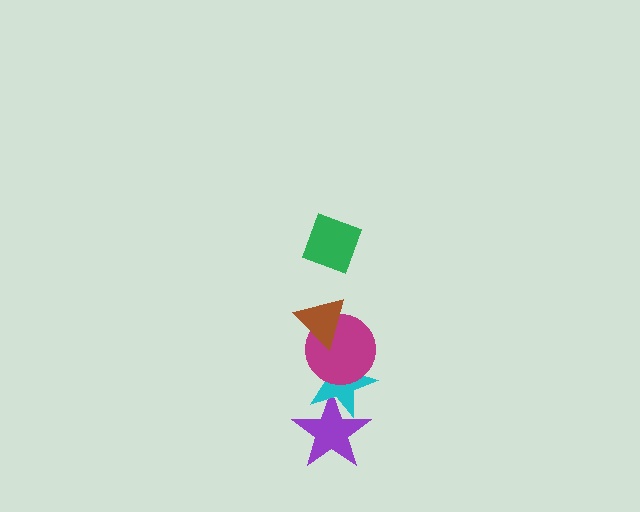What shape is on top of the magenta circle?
The brown triangle is on top of the magenta circle.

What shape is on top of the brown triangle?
The green diamond is on top of the brown triangle.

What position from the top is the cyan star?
The cyan star is 4th from the top.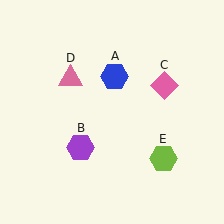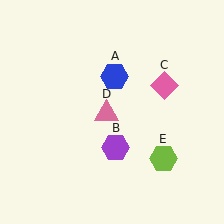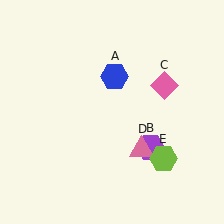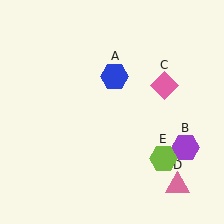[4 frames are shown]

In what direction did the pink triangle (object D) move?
The pink triangle (object D) moved down and to the right.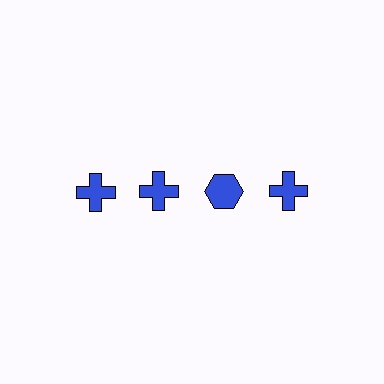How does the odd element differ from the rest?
It has a different shape: hexagon instead of cross.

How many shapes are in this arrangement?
There are 4 shapes arranged in a grid pattern.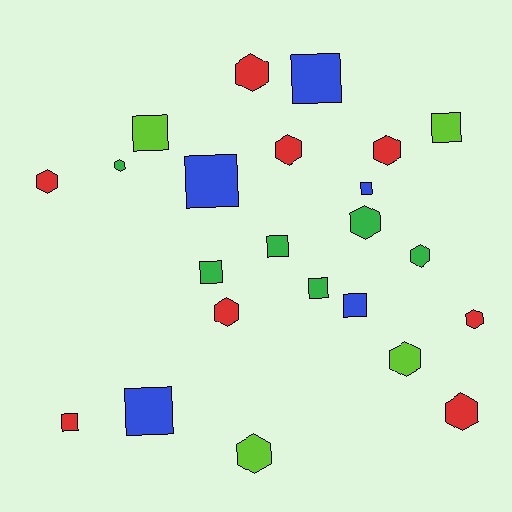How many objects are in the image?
There are 23 objects.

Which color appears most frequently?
Red, with 8 objects.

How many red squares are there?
There is 1 red square.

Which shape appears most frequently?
Hexagon, with 12 objects.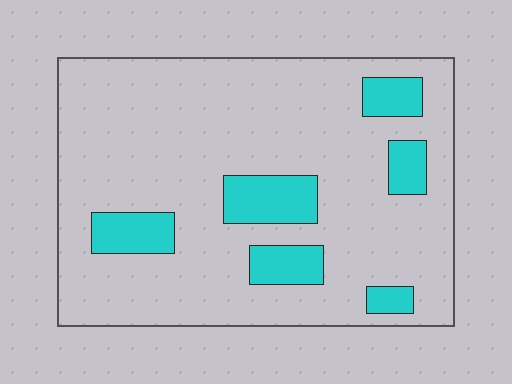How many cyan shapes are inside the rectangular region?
6.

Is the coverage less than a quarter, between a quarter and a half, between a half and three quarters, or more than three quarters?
Less than a quarter.